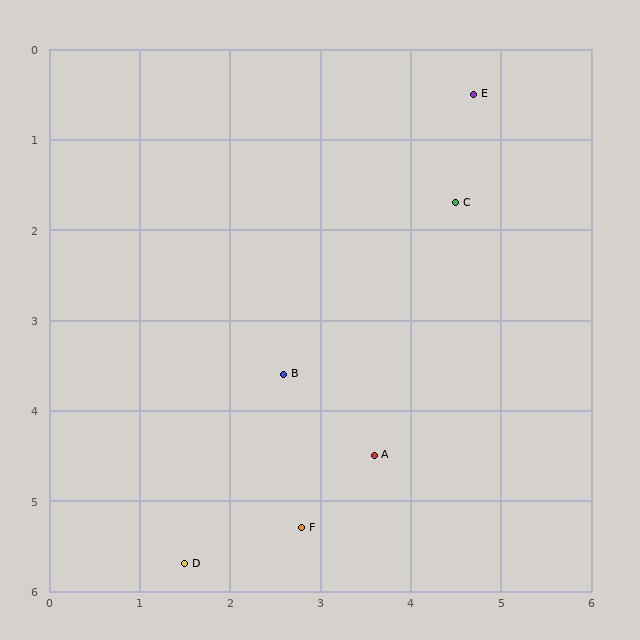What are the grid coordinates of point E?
Point E is at approximately (4.7, 0.5).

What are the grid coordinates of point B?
Point B is at approximately (2.6, 3.6).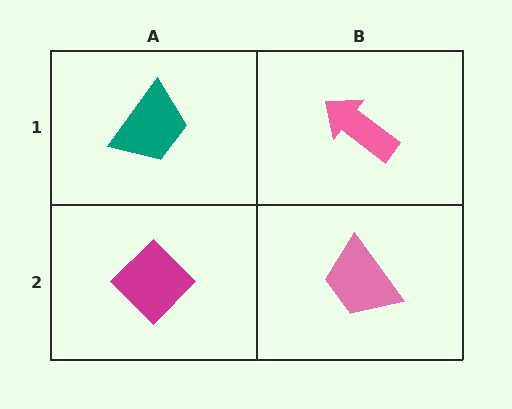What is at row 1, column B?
A pink arrow.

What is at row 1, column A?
A teal trapezoid.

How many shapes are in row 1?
2 shapes.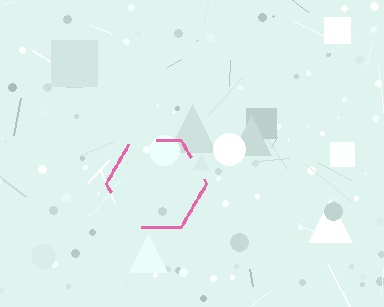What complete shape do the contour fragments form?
The contour fragments form a hexagon.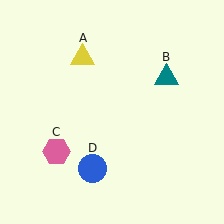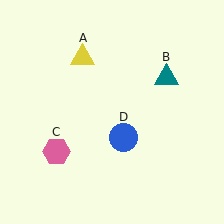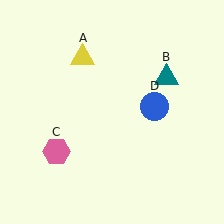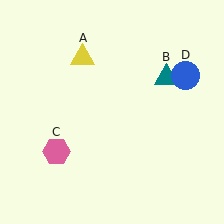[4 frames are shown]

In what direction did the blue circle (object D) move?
The blue circle (object D) moved up and to the right.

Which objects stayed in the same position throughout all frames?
Yellow triangle (object A) and teal triangle (object B) and pink hexagon (object C) remained stationary.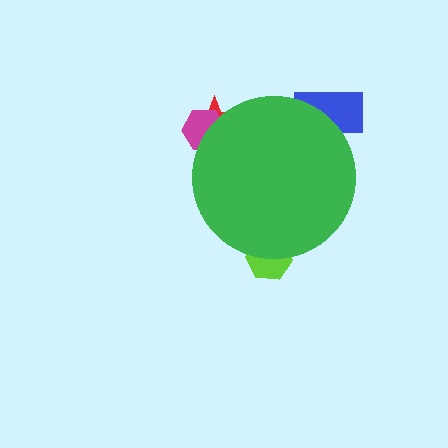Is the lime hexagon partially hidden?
Yes, the lime hexagon is partially hidden behind the green circle.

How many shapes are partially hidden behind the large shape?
4 shapes are partially hidden.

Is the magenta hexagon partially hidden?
Yes, the magenta hexagon is partially hidden behind the green circle.